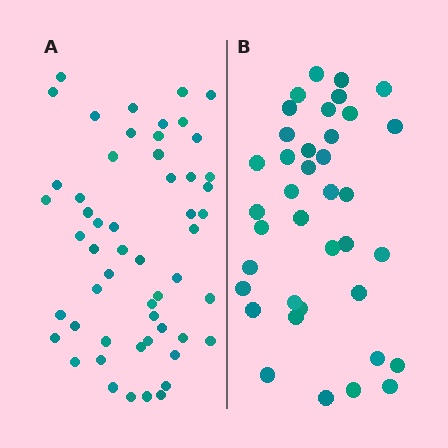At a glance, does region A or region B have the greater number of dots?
Region A (the left region) has more dots.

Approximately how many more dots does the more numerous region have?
Region A has approximately 15 more dots than region B.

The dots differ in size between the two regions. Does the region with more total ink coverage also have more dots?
No. Region B has more total ink coverage because its dots are larger, but region A actually contains more individual dots. Total area can be misleading — the number of items is what matters here.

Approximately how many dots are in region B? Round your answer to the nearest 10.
About 40 dots. (The exact count is 38, which rounds to 40.)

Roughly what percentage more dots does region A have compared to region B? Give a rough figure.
About 40% more.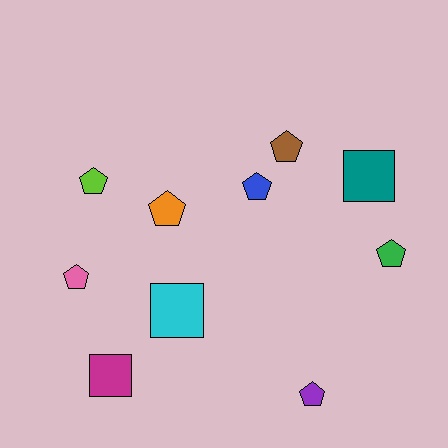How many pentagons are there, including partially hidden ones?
There are 7 pentagons.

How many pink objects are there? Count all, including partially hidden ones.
There is 1 pink object.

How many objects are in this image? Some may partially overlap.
There are 10 objects.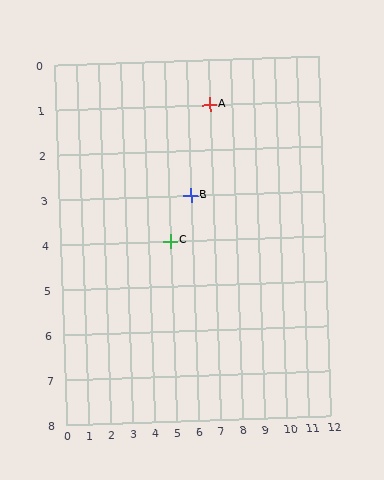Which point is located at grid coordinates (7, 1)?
Point A is at (7, 1).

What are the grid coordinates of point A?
Point A is at grid coordinates (7, 1).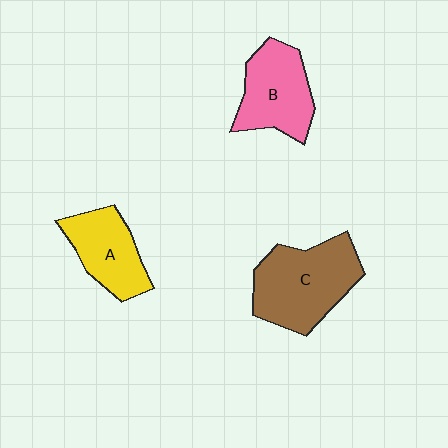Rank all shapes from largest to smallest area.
From largest to smallest: C (brown), B (pink), A (yellow).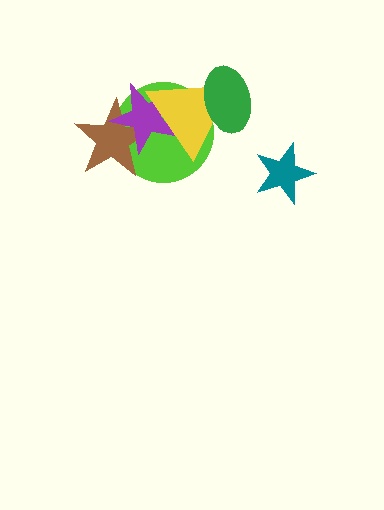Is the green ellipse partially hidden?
No, no other shape covers it.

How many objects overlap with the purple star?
3 objects overlap with the purple star.